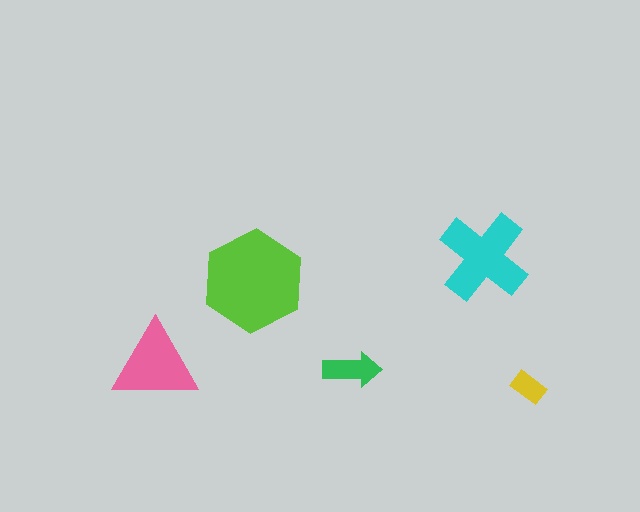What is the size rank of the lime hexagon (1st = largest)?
1st.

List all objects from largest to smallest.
The lime hexagon, the cyan cross, the pink triangle, the green arrow, the yellow rectangle.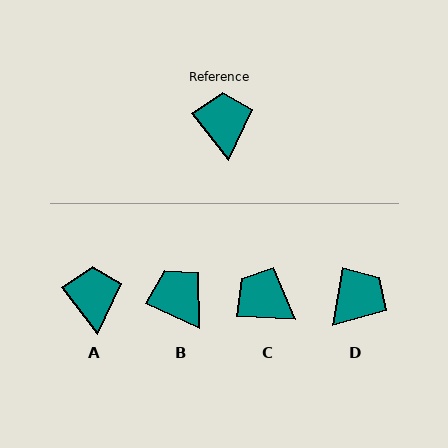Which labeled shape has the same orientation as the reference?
A.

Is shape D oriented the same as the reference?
No, it is off by about 49 degrees.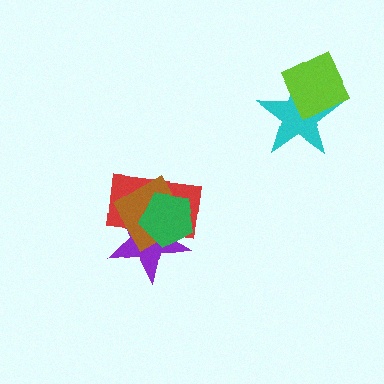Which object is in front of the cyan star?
The lime square is in front of the cyan star.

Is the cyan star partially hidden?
Yes, it is partially covered by another shape.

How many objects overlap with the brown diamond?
3 objects overlap with the brown diamond.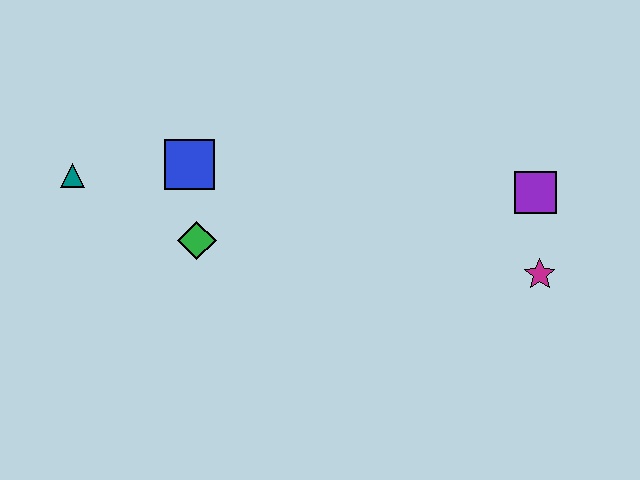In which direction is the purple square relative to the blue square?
The purple square is to the right of the blue square.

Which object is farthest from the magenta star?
The teal triangle is farthest from the magenta star.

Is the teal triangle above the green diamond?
Yes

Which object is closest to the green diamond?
The blue square is closest to the green diamond.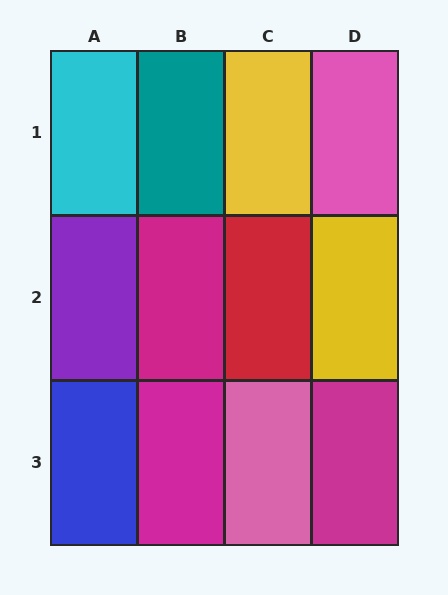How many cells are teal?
1 cell is teal.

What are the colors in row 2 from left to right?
Purple, magenta, red, yellow.